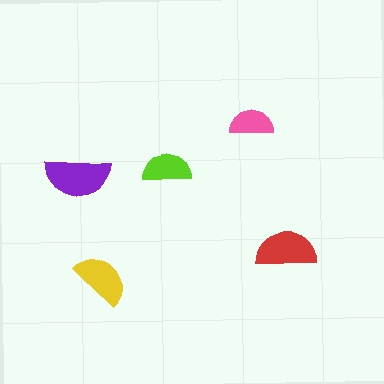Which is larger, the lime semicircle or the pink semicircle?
The lime one.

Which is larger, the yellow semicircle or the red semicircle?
The red one.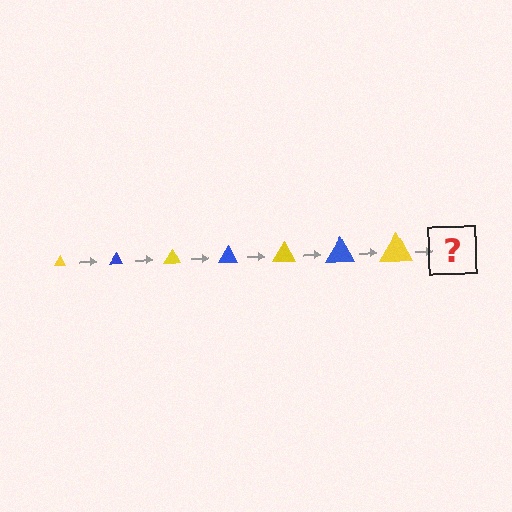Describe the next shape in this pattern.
It should be a blue triangle, larger than the previous one.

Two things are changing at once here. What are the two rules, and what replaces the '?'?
The two rules are that the triangle grows larger each step and the color cycles through yellow and blue. The '?' should be a blue triangle, larger than the previous one.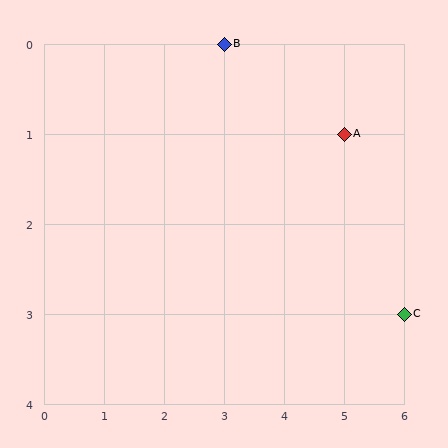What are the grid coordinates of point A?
Point A is at grid coordinates (5, 1).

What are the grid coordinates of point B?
Point B is at grid coordinates (3, 0).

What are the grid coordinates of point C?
Point C is at grid coordinates (6, 3).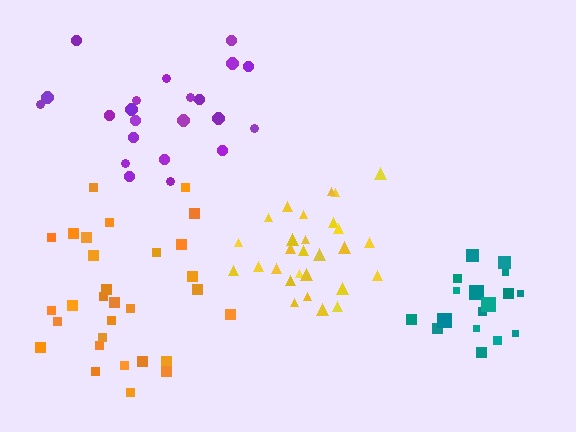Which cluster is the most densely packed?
Teal.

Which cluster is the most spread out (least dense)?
Purple.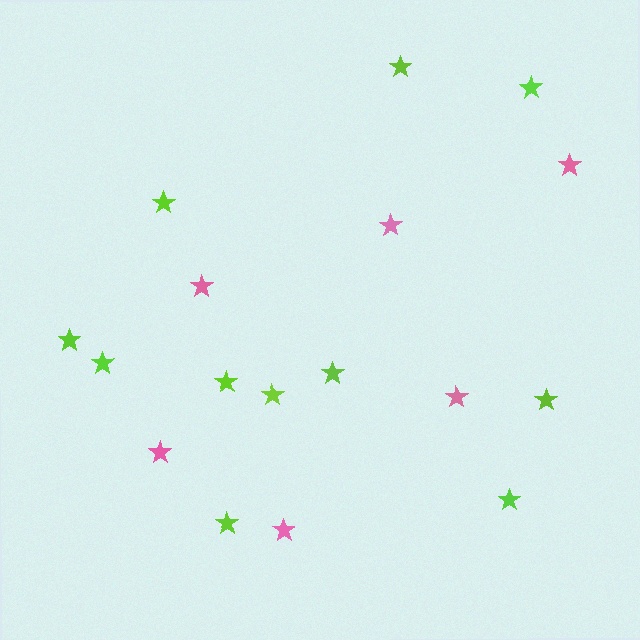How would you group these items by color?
There are 2 groups: one group of lime stars (11) and one group of pink stars (6).